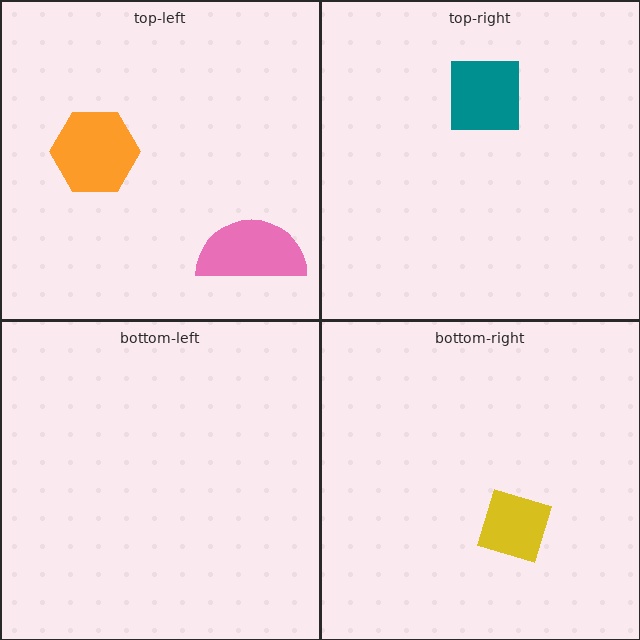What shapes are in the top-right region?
The teal square.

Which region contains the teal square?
The top-right region.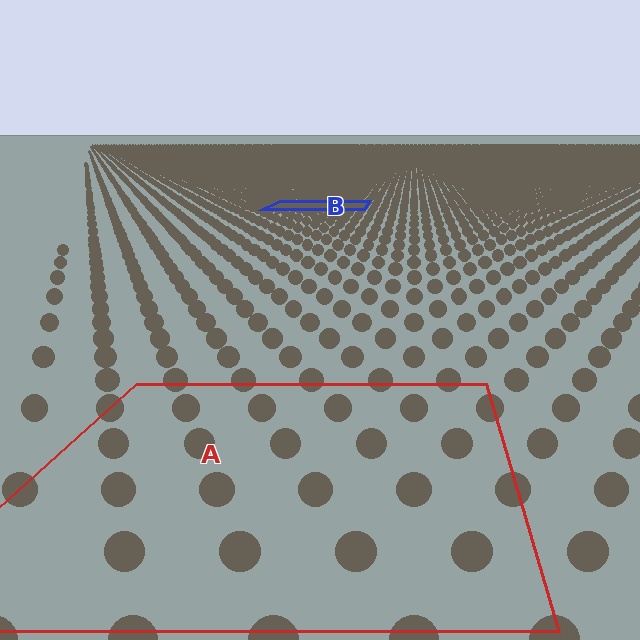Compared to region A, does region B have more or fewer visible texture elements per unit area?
Region B has more texture elements per unit area — they are packed more densely because it is farther away.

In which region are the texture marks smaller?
The texture marks are smaller in region B, because it is farther away.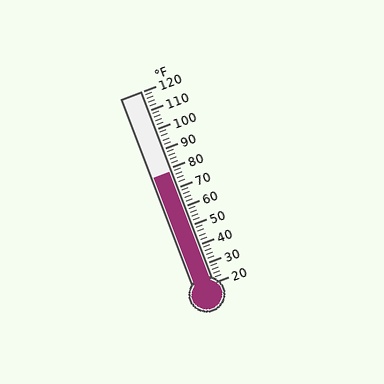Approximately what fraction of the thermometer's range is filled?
The thermometer is filled to approximately 60% of its range.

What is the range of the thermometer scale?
The thermometer scale ranges from 20°F to 120°F.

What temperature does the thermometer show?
The thermometer shows approximately 78°F.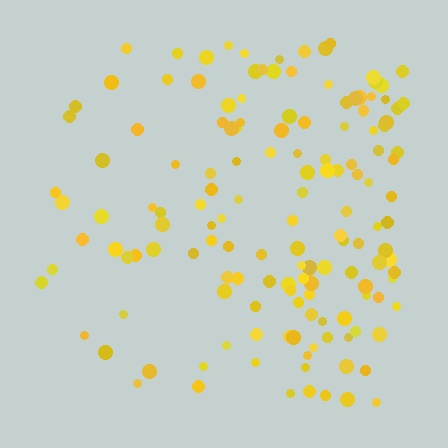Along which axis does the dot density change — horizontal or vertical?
Horizontal.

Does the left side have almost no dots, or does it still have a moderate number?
Still a moderate number, just noticeably fewer than the right.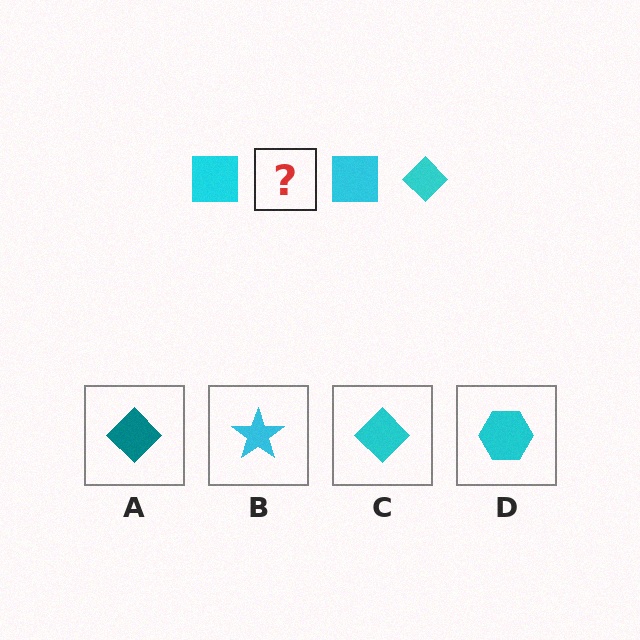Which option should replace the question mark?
Option C.